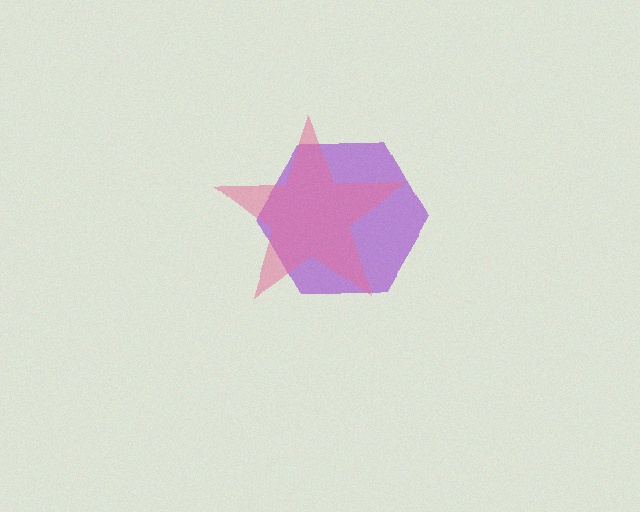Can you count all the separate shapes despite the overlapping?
Yes, there are 2 separate shapes.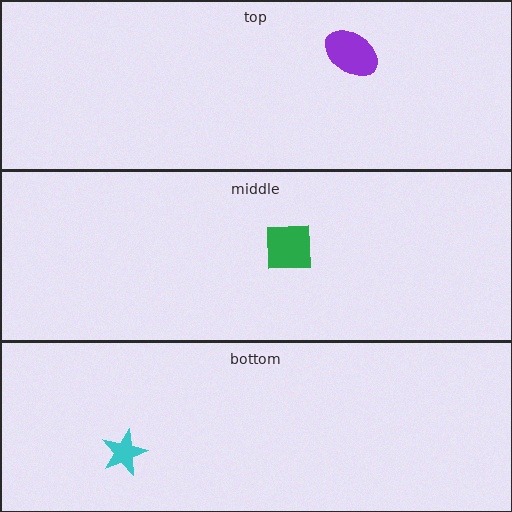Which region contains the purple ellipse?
The top region.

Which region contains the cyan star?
The bottom region.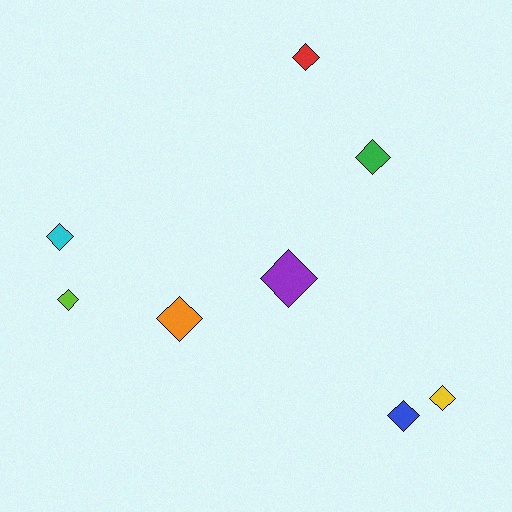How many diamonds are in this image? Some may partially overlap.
There are 8 diamonds.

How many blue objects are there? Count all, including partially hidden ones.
There is 1 blue object.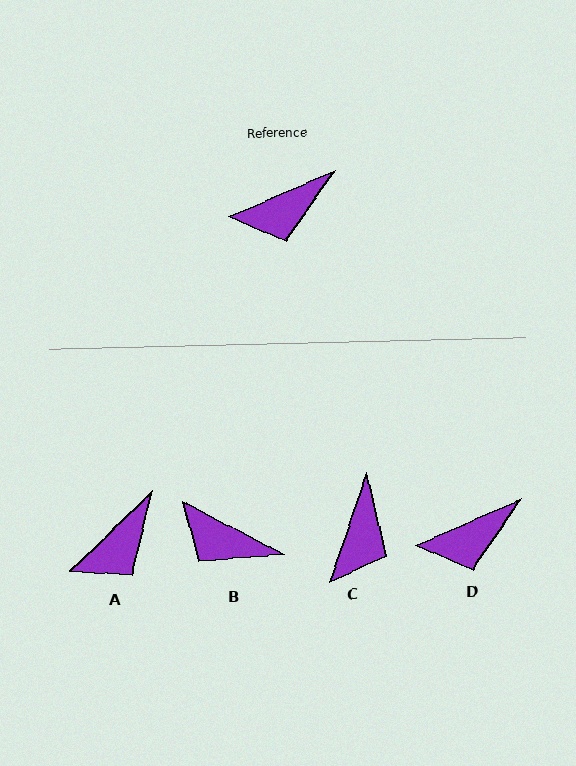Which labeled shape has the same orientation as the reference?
D.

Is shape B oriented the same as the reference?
No, it is off by about 51 degrees.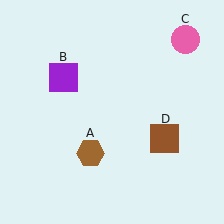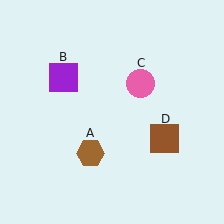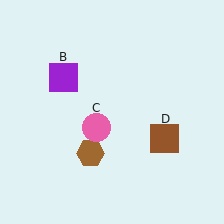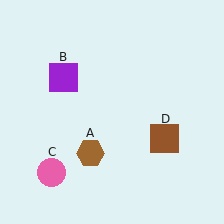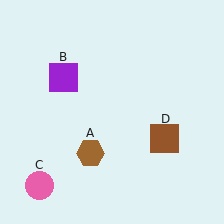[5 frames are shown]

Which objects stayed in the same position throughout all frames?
Brown hexagon (object A) and purple square (object B) and brown square (object D) remained stationary.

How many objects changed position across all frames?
1 object changed position: pink circle (object C).